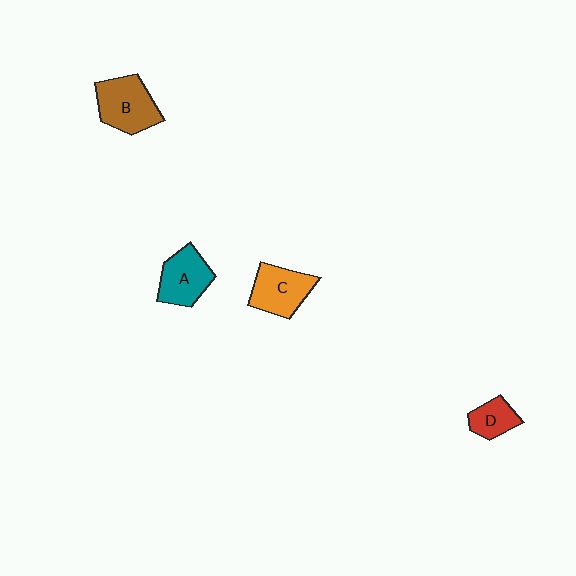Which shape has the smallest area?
Shape D (red).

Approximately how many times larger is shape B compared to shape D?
Approximately 1.9 times.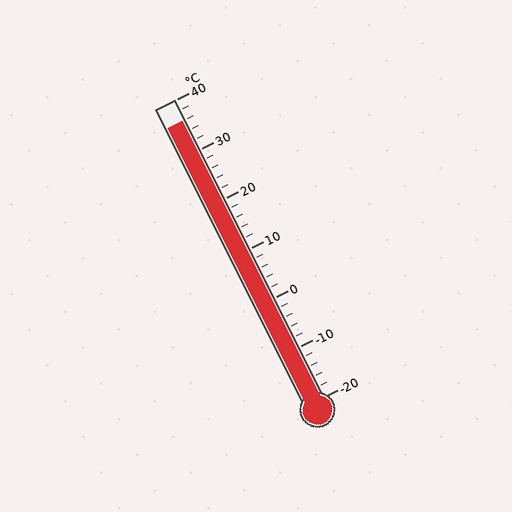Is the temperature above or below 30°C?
The temperature is above 30°C.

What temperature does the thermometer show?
The thermometer shows approximately 36°C.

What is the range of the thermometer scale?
The thermometer scale ranges from -20°C to 40°C.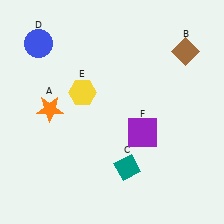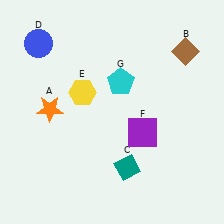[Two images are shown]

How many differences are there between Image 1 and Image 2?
There is 1 difference between the two images.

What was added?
A cyan pentagon (G) was added in Image 2.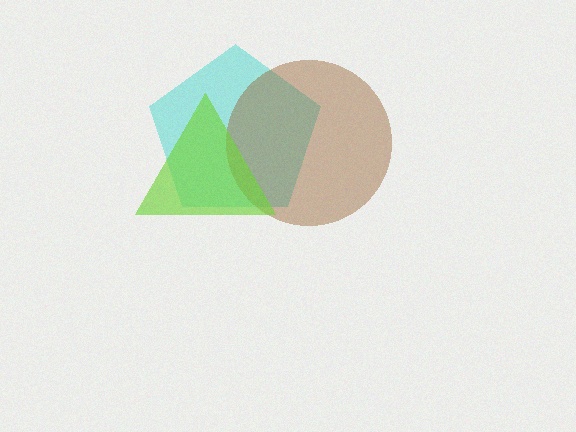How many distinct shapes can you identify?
There are 3 distinct shapes: a cyan pentagon, a brown circle, a lime triangle.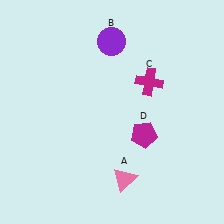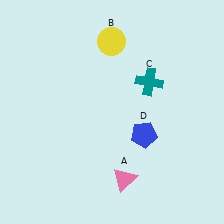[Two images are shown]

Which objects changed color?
B changed from purple to yellow. C changed from magenta to teal. D changed from magenta to blue.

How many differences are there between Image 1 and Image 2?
There are 3 differences between the two images.